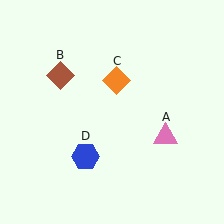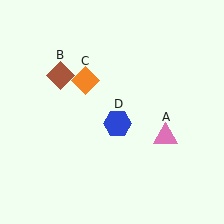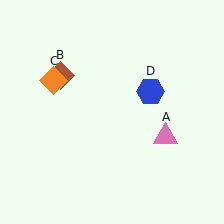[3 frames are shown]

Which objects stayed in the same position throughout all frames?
Pink triangle (object A) and brown diamond (object B) remained stationary.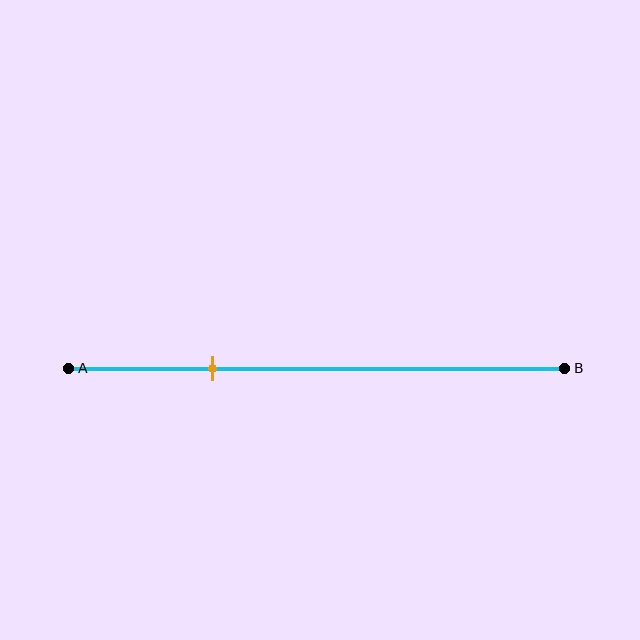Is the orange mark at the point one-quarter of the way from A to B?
No, the mark is at about 30% from A, not at the 25% one-quarter point.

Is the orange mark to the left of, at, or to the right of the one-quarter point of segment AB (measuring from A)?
The orange mark is to the right of the one-quarter point of segment AB.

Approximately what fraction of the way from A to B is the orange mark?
The orange mark is approximately 30% of the way from A to B.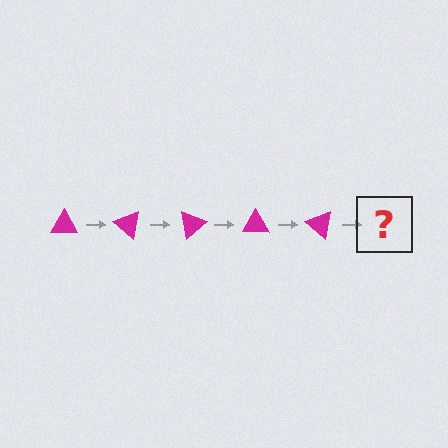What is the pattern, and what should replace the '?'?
The pattern is that the triangle rotates 40 degrees each step. The '?' should be a magenta triangle rotated 200 degrees.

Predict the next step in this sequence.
The next step is a magenta triangle rotated 200 degrees.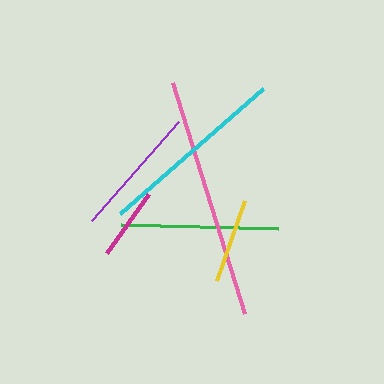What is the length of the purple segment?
The purple segment is approximately 131 pixels long.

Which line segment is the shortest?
The magenta line is the shortest at approximately 73 pixels.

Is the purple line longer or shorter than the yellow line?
The purple line is longer than the yellow line.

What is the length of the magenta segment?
The magenta segment is approximately 73 pixels long.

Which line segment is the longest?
The pink line is the longest at approximately 242 pixels.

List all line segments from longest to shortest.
From longest to shortest: pink, cyan, green, purple, yellow, magenta.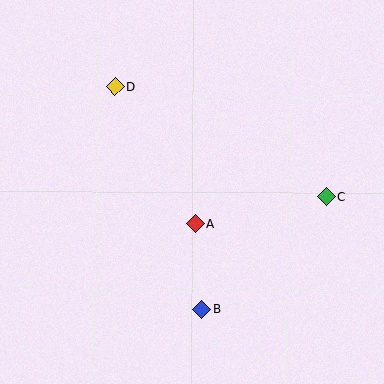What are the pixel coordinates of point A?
Point A is at (195, 224).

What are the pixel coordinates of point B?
Point B is at (202, 310).